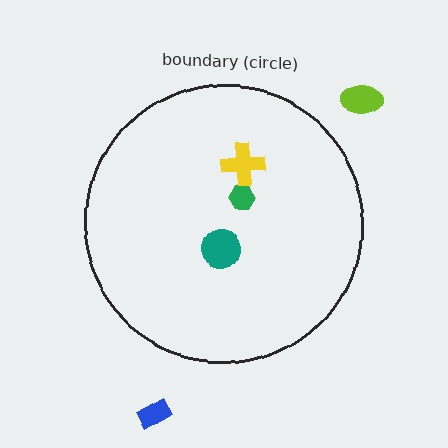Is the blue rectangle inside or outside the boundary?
Outside.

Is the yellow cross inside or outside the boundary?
Inside.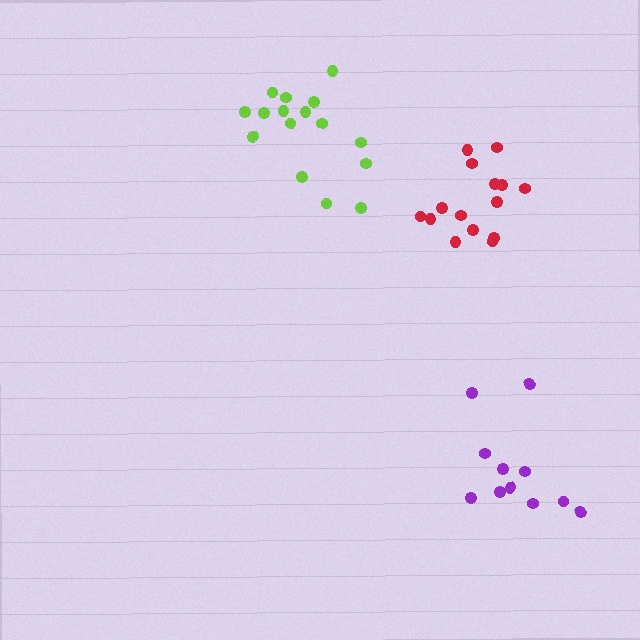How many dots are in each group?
Group 1: 11 dots, Group 2: 16 dots, Group 3: 15 dots (42 total).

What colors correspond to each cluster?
The clusters are colored: purple, lime, red.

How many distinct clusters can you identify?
There are 3 distinct clusters.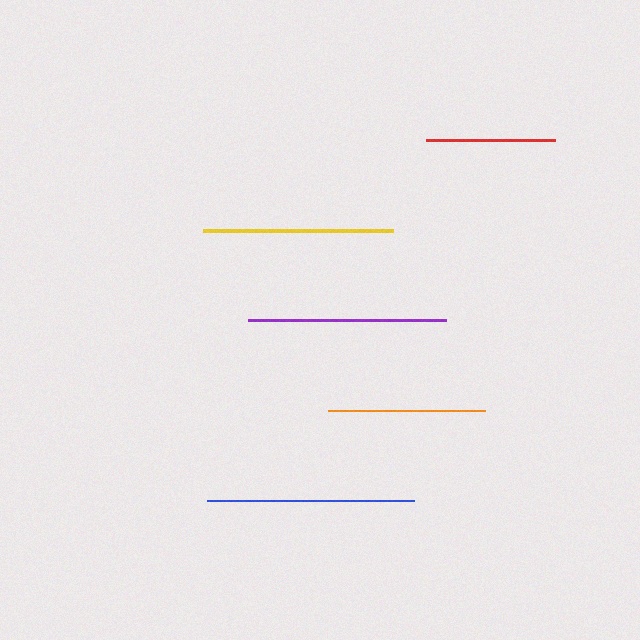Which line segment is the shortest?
The red line is the shortest at approximately 129 pixels.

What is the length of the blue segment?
The blue segment is approximately 207 pixels long.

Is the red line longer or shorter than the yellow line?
The yellow line is longer than the red line.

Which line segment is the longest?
The blue line is the longest at approximately 207 pixels.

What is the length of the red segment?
The red segment is approximately 129 pixels long.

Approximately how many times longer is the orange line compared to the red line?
The orange line is approximately 1.2 times the length of the red line.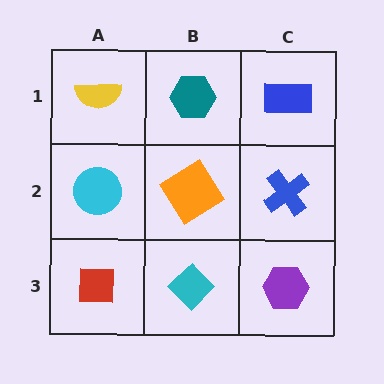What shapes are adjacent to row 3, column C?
A blue cross (row 2, column C), a cyan diamond (row 3, column B).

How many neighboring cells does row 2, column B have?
4.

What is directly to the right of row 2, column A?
An orange diamond.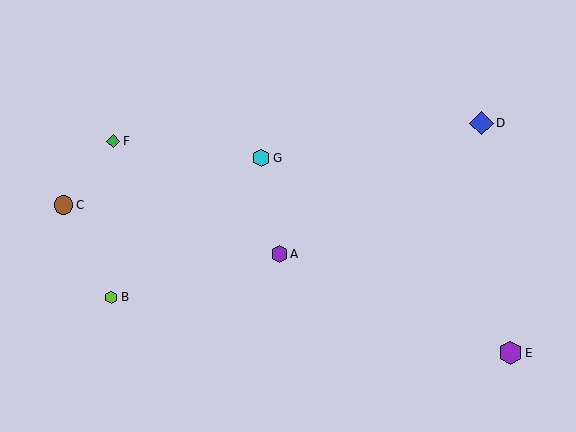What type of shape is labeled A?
Shape A is a purple hexagon.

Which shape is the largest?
The blue diamond (labeled D) is the largest.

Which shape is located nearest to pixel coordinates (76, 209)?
The brown circle (labeled C) at (64, 205) is nearest to that location.